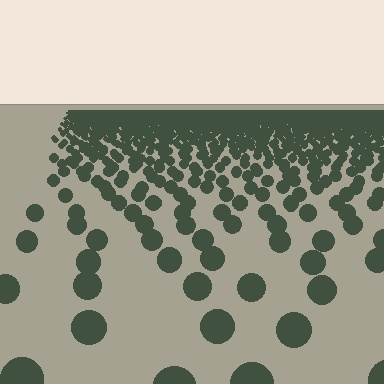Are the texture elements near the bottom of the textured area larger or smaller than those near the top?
Larger. Near the bottom, elements are closer to the viewer and appear at a bigger on-screen size.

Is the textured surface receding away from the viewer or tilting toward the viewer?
The surface is receding away from the viewer. Texture elements get smaller and denser toward the top.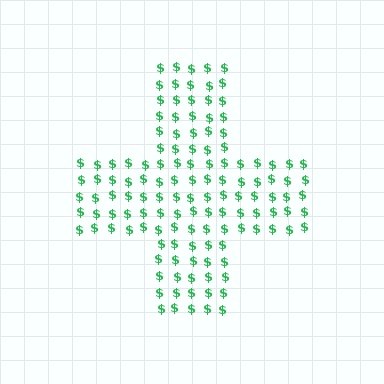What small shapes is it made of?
It is made of small dollar signs.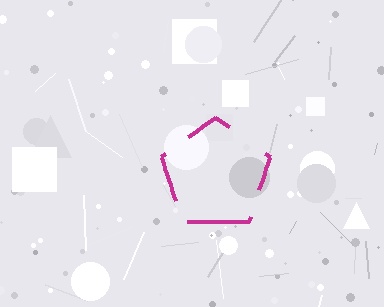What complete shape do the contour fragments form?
The contour fragments form a pentagon.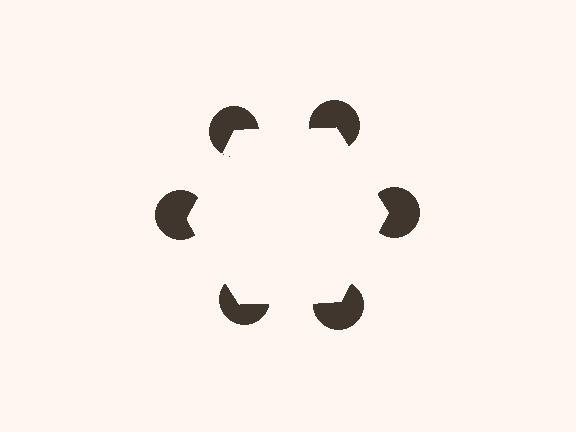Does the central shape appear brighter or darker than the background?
It typically appears slightly brighter than the background, even though no actual brightness change is drawn.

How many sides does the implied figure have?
6 sides.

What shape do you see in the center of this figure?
An illusory hexagon — its edges are inferred from the aligned wedge cuts in the pac-man discs, not physically drawn.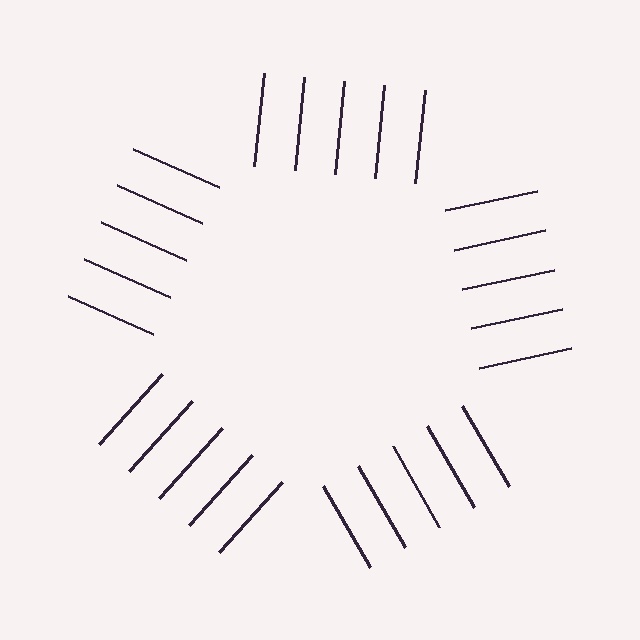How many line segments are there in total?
25 — 5 along each of the 5 edges.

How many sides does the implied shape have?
5 sides — the line-ends trace a pentagon.